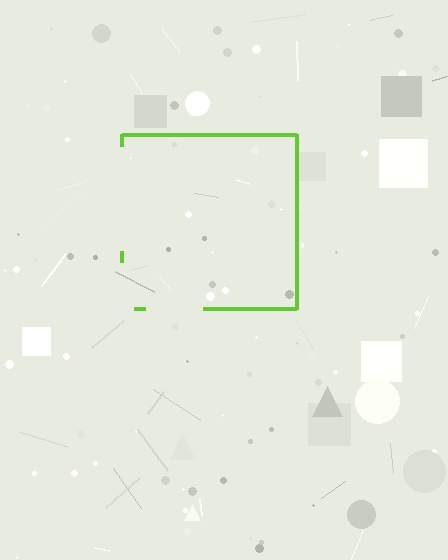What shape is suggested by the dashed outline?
The dashed outline suggests a square.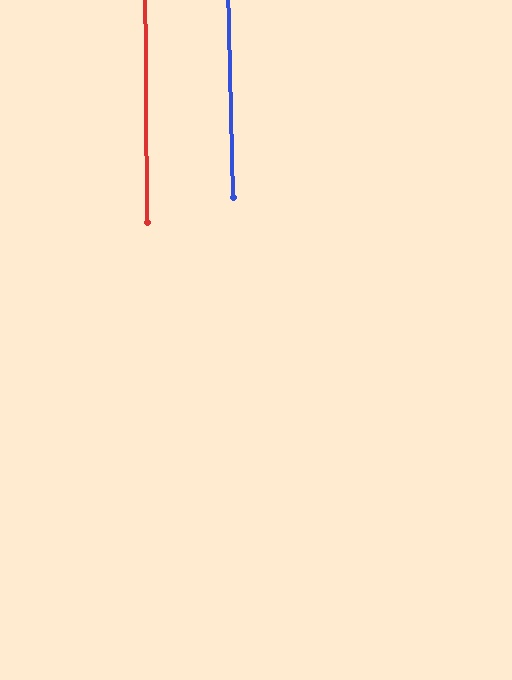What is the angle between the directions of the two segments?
Approximately 1 degree.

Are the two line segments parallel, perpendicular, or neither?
Parallel — their directions differ by only 0.9°.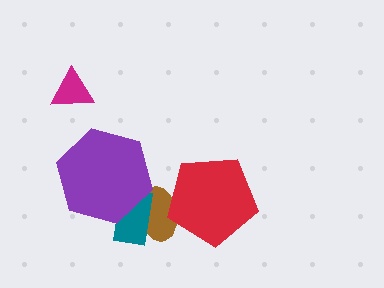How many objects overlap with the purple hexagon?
2 objects overlap with the purple hexagon.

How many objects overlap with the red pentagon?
1 object overlaps with the red pentagon.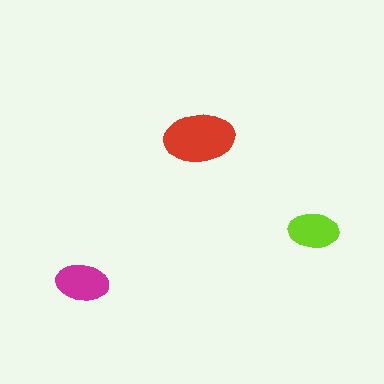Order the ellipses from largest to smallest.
the red one, the magenta one, the lime one.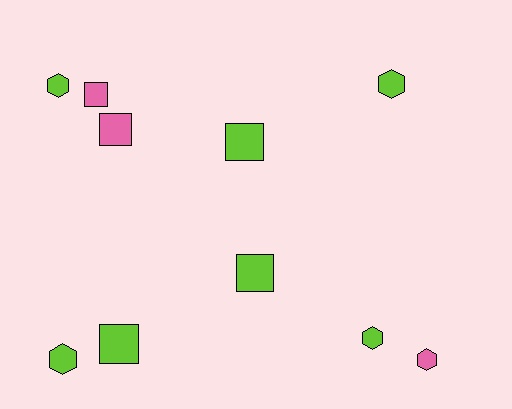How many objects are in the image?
There are 10 objects.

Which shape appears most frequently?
Hexagon, with 5 objects.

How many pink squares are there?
There are 2 pink squares.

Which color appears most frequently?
Lime, with 7 objects.